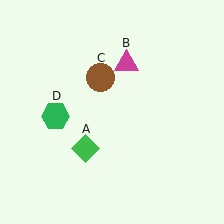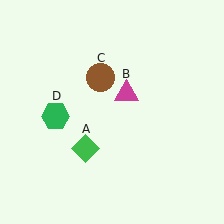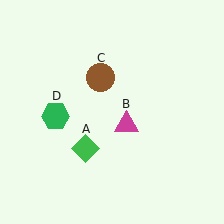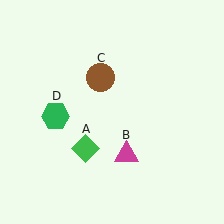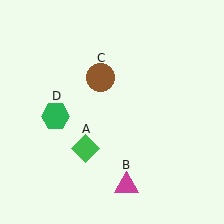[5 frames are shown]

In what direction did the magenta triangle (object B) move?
The magenta triangle (object B) moved down.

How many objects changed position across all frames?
1 object changed position: magenta triangle (object B).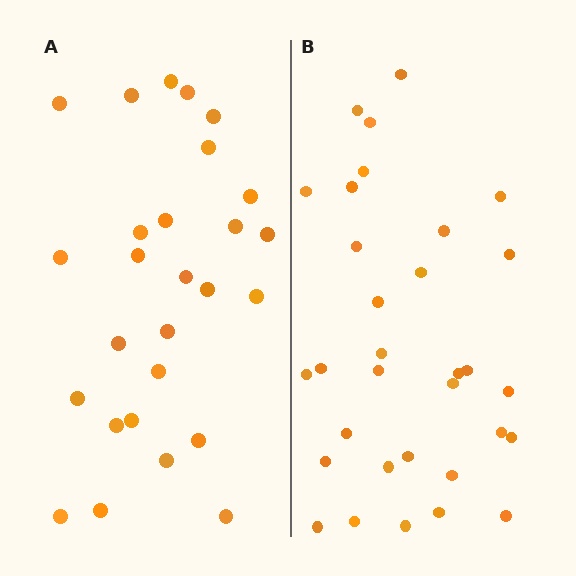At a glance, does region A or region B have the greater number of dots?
Region B (the right region) has more dots.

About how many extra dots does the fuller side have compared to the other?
Region B has about 5 more dots than region A.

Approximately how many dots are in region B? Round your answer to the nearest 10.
About 30 dots. (The exact count is 32, which rounds to 30.)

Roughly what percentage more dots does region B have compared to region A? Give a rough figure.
About 20% more.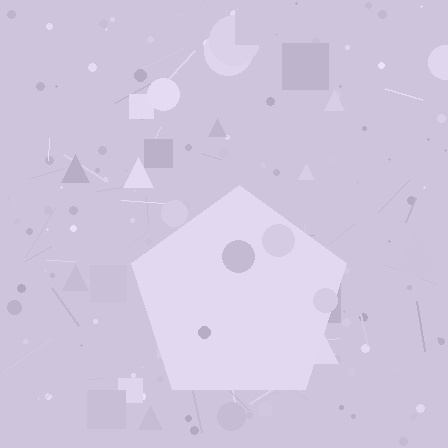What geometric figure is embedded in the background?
A pentagon is embedded in the background.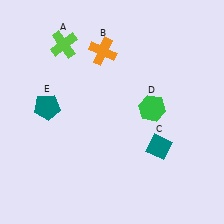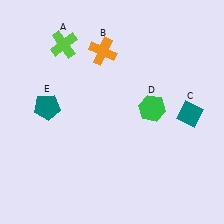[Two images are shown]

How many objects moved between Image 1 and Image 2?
1 object moved between the two images.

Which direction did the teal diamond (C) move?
The teal diamond (C) moved up.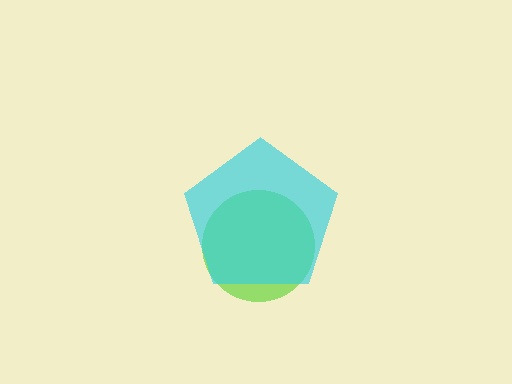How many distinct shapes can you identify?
There are 2 distinct shapes: a lime circle, a cyan pentagon.